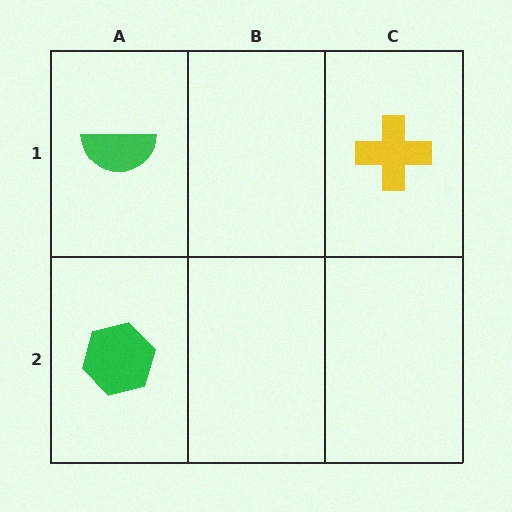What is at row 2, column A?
A green hexagon.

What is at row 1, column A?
A green semicircle.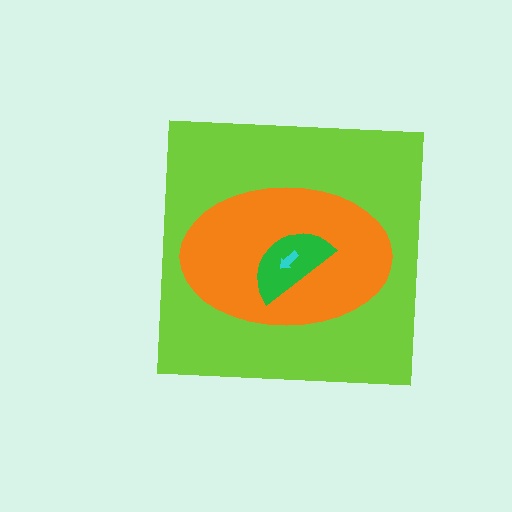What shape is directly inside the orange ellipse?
The green semicircle.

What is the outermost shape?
The lime square.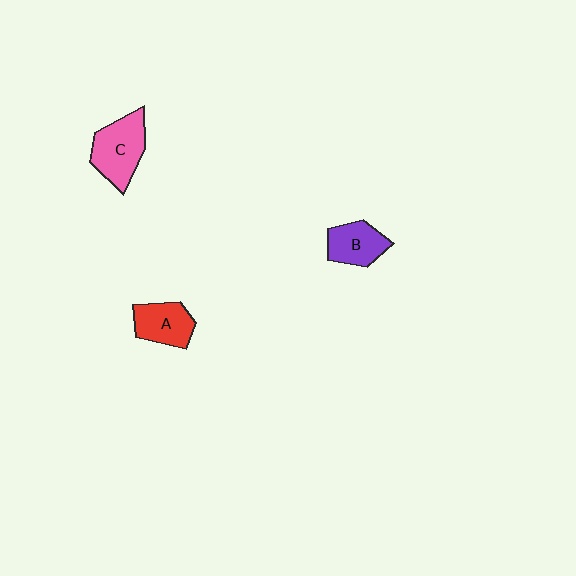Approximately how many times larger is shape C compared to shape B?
Approximately 1.4 times.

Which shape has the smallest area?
Shape B (purple).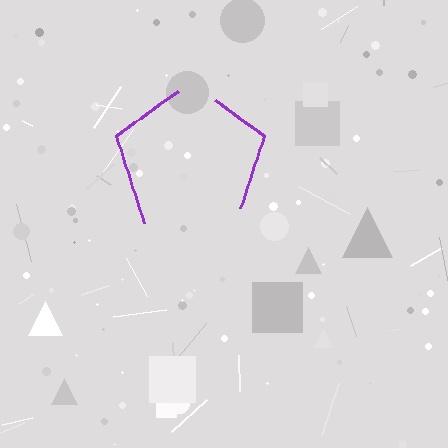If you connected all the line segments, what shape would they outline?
They would outline a pentagon.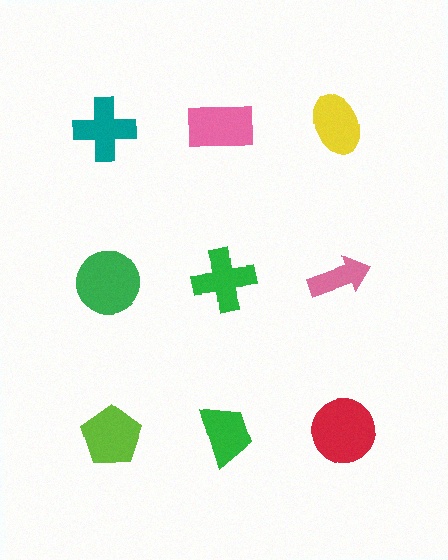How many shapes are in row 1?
3 shapes.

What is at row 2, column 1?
A green circle.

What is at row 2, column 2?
A green cross.